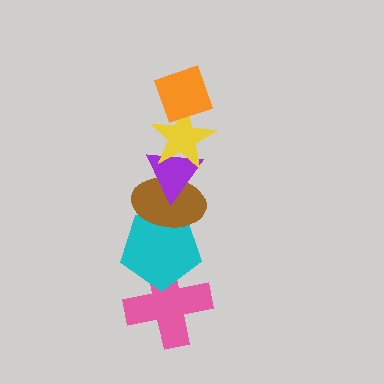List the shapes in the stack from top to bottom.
From top to bottom: the orange diamond, the yellow star, the purple triangle, the brown ellipse, the cyan pentagon, the pink cross.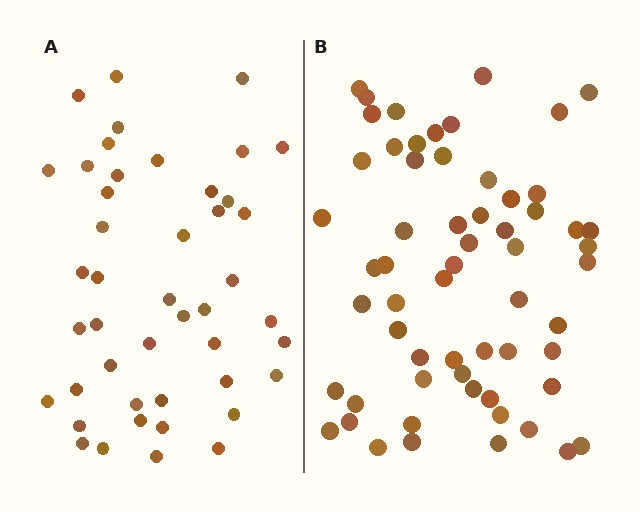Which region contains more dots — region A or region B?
Region B (the right region) has more dots.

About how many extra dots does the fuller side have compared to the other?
Region B has approximately 15 more dots than region A.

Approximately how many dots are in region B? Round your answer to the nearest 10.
About 60 dots.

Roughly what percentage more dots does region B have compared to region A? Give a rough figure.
About 35% more.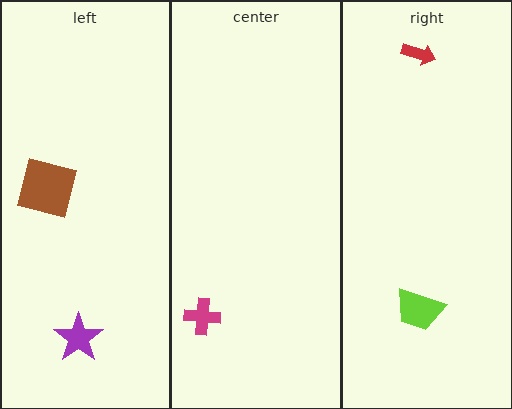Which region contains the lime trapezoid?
The right region.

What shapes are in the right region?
The red arrow, the lime trapezoid.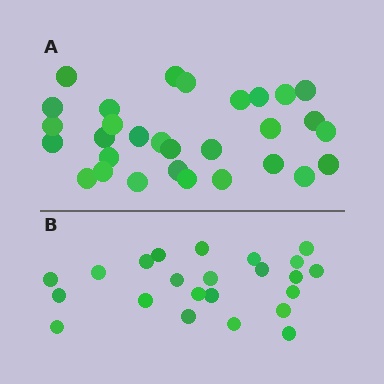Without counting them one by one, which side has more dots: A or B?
Region A (the top region) has more dots.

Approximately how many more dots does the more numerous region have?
Region A has roughly 8 or so more dots than region B.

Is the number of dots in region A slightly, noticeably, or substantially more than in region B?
Region A has noticeably more, but not dramatically so. The ratio is roughly 1.3 to 1.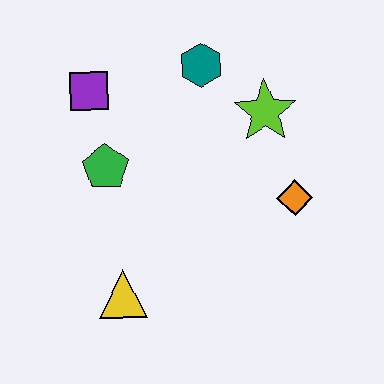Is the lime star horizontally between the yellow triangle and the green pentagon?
No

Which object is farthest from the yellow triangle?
The teal hexagon is farthest from the yellow triangle.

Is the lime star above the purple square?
No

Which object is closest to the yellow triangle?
The green pentagon is closest to the yellow triangle.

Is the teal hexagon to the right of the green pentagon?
Yes